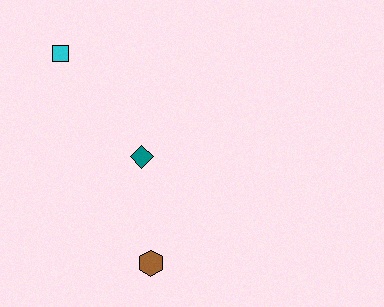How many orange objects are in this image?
There are no orange objects.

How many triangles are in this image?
There are no triangles.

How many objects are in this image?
There are 3 objects.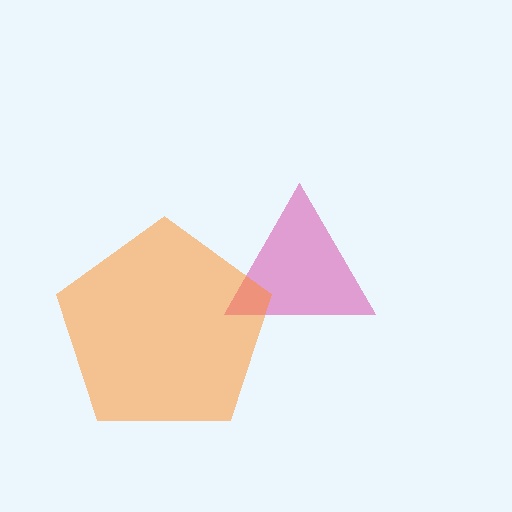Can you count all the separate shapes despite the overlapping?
Yes, there are 2 separate shapes.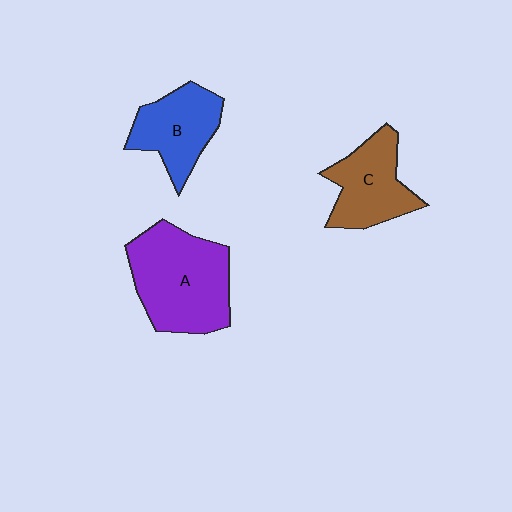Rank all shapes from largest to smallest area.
From largest to smallest: A (purple), C (brown), B (blue).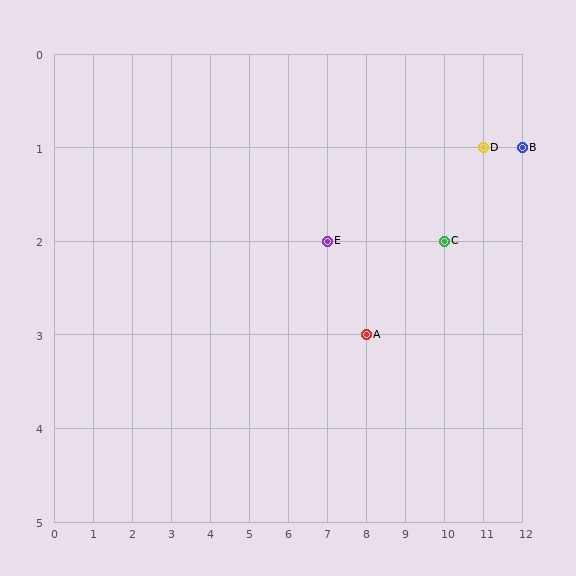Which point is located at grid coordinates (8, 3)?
Point A is at (8, 3).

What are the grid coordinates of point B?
Point B is at grid coordinates (12, 1).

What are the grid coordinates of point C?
Point C is at grid coordinates (10, 2).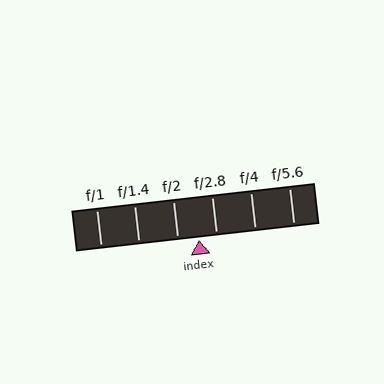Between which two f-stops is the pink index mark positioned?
The index mark is between f/2 and f/2.8.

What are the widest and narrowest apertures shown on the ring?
The widest aperture shown is f/1 and the narrowest is f/5.6.